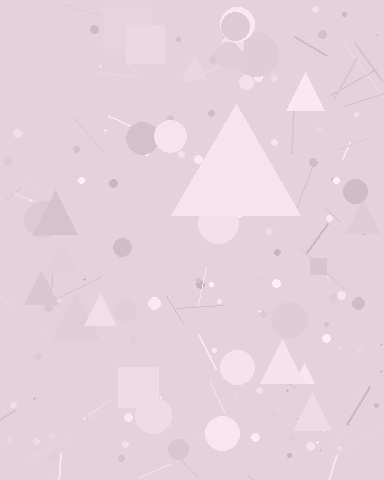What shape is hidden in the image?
A triangle is hidden in the image.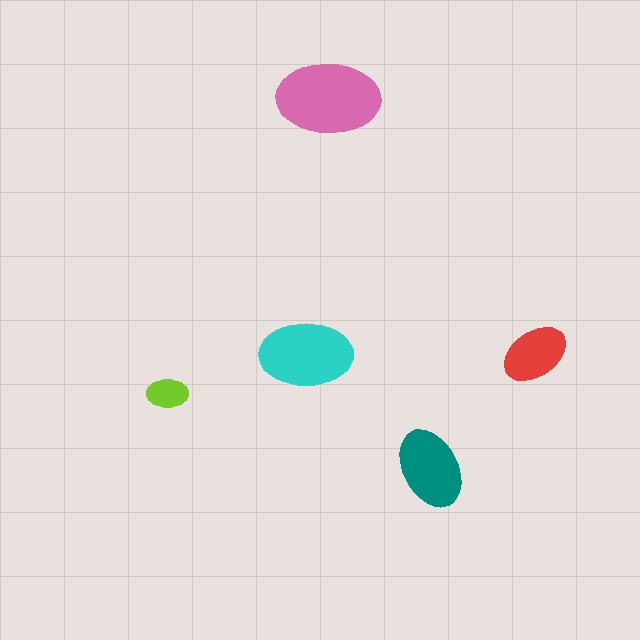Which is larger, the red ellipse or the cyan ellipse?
The cyan one.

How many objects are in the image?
There are 5 objects in the image.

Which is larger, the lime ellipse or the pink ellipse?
The pink one.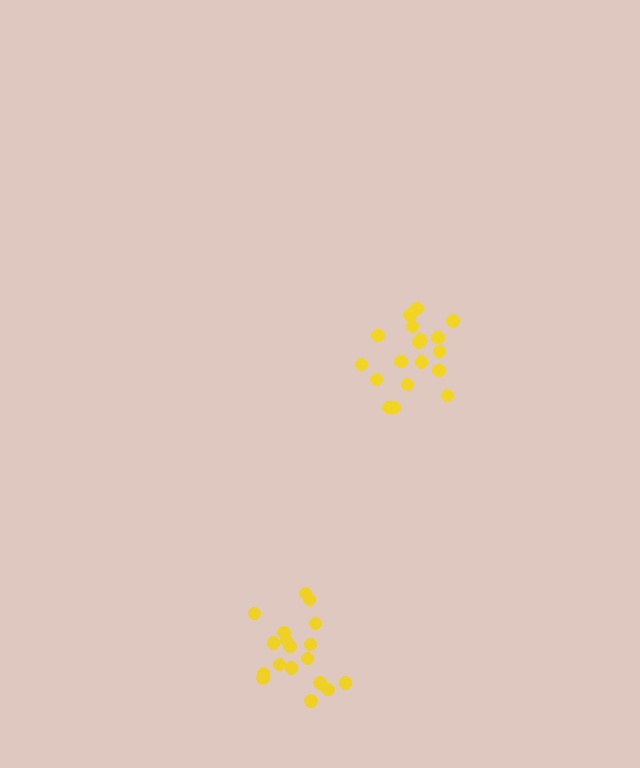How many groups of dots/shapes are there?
There are 2 groups.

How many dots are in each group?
Group 1: 18 dots, Group 2: 18 dots (36 total).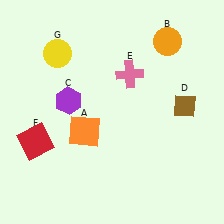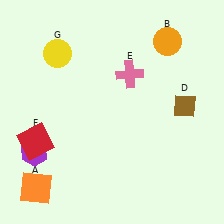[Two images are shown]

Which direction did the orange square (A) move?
The orange square (A) moved down.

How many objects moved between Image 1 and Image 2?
2 objects moved between the two images.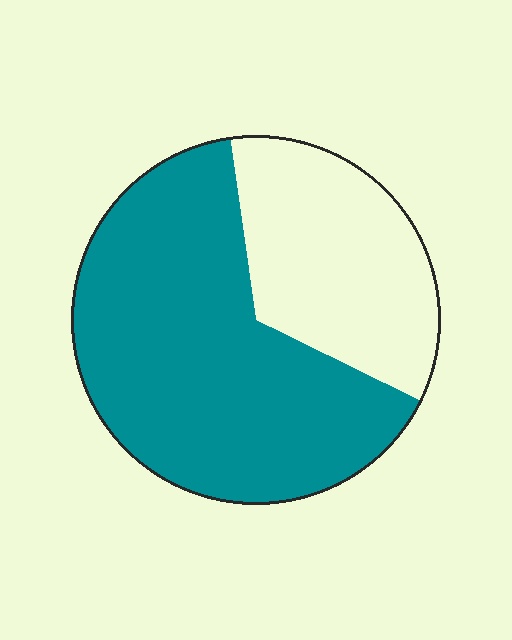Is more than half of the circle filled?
Yes.